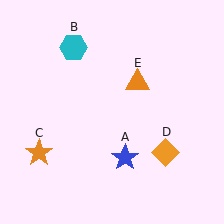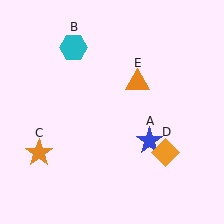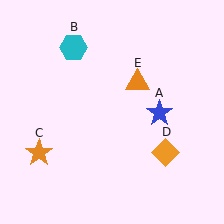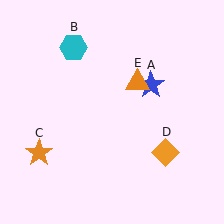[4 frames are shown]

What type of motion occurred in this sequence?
The blue star (object A) rotated counterclockwise around the center of the scene.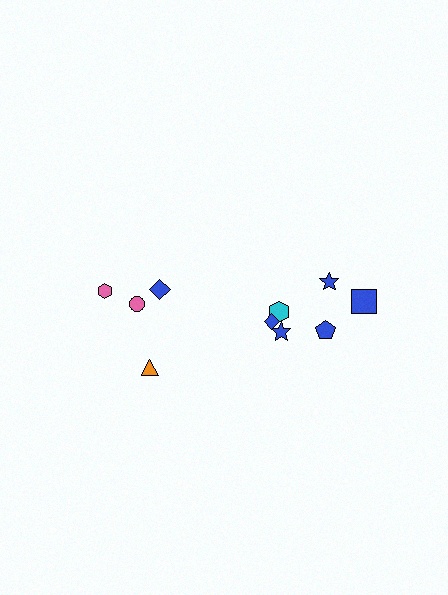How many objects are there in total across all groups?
There are 10 objects.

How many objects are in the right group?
There are 6 objects.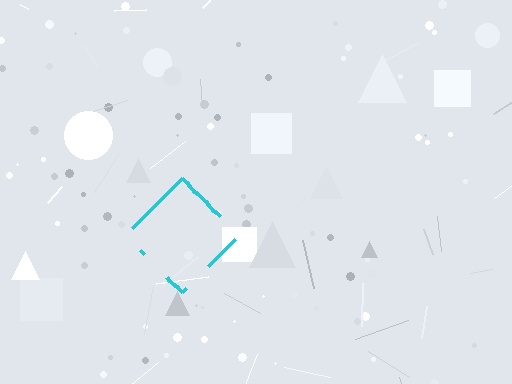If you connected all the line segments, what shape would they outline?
They would outline a diamond.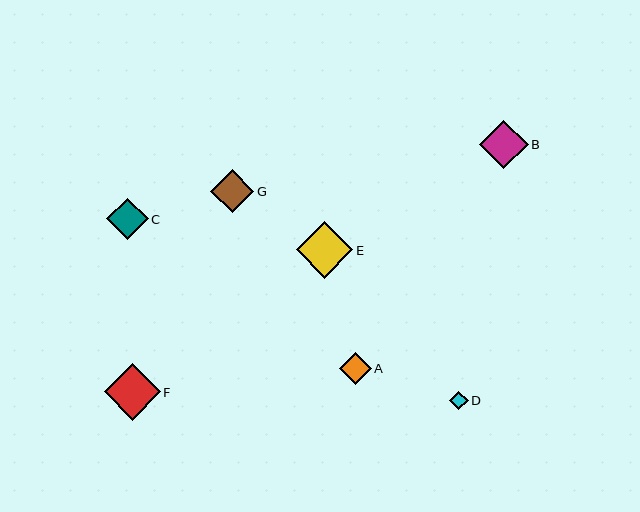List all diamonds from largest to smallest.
From largest to smallest: E, F, B, G, C, A, D.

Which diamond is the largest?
Diamond E is the largest with a size of approximately 57 pixels.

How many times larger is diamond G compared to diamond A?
Diamond G is approximately 1.3 times the size of diamond A.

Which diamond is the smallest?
Diamond D is the smallest with a size of approximately 19 pixels.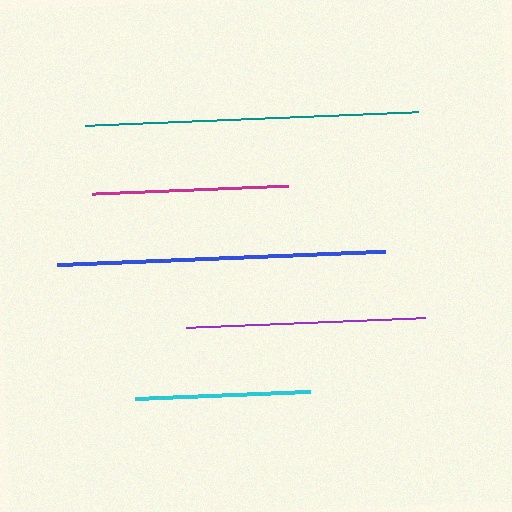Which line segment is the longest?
The teal line is the longest at approximately 334 pixels.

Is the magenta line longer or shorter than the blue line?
The blue line is longer than the magenta line.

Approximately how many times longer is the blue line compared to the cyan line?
The blue line is approximately 1.9 times the length of the cyan line.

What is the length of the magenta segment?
The magenta segment is approximately 197 pixels long.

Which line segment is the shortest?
The cyan line is the shortest at approximately 175 pixels.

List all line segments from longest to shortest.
From longest to shortest: teal, blue, purple, magenta, cyan.